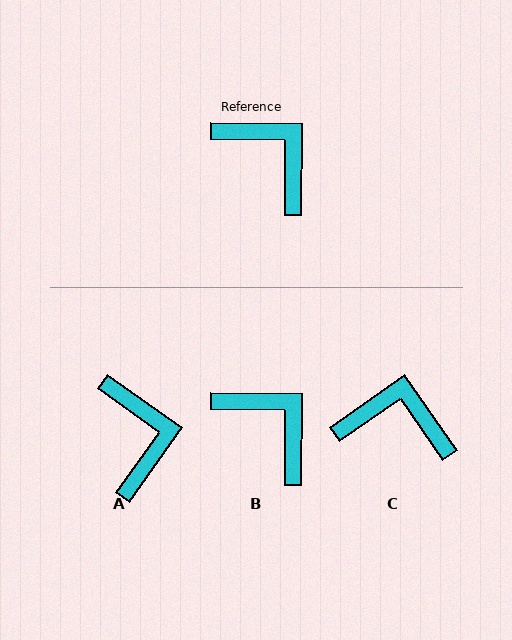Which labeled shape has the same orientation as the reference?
B.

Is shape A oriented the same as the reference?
No, it is off by about 35 degrees.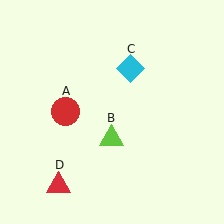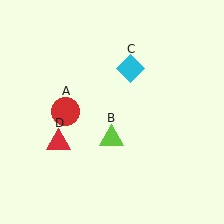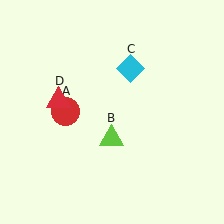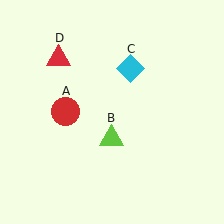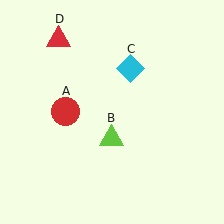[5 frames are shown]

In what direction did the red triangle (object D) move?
The red triangle (object D) moved up.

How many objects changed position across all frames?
1 object changed position: red triangle (object D).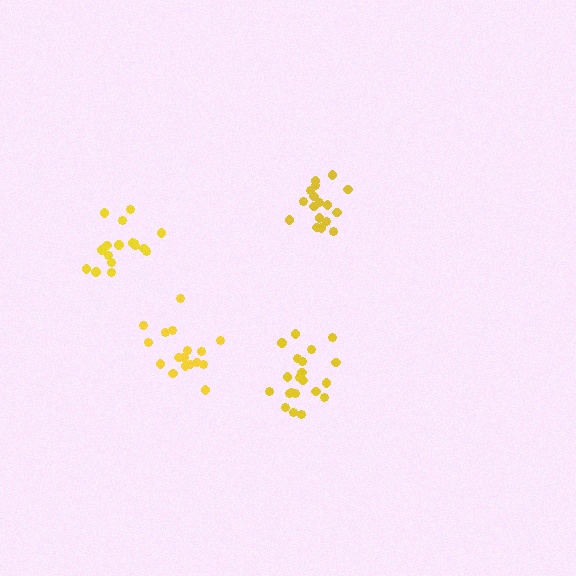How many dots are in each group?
Group 1: 17 dots, Group 2: 17 dots, Group 3: 17 dots, Group 4: 21 dots (72 total).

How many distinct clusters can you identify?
There are 4 distinct clusters.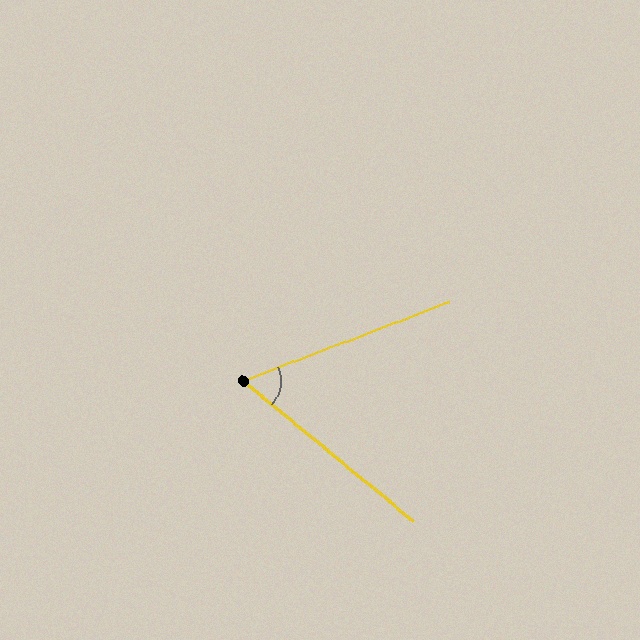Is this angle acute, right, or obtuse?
It is acute.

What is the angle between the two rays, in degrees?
Approximately 60 degrees.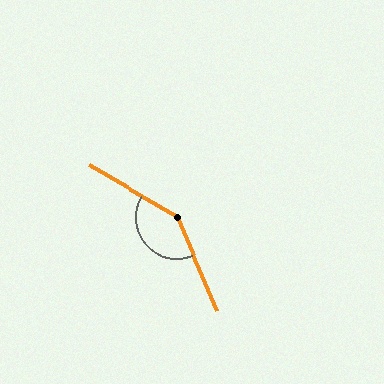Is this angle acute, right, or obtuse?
It is obtuse.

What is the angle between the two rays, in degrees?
Approximately 143 degrees.